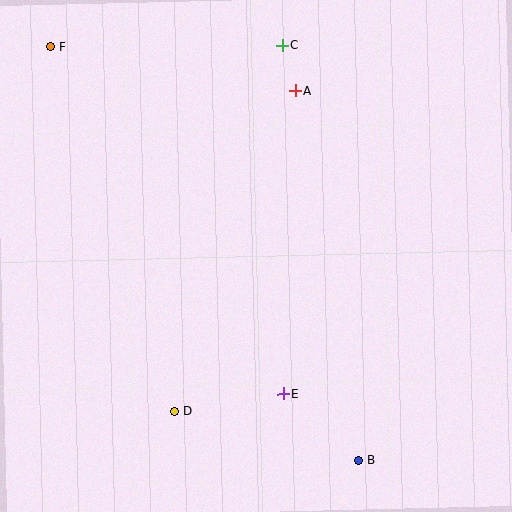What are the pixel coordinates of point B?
Point B is at (359, 460).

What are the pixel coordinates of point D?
Point D is at (174, 411).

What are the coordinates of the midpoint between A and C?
The midpoint between A and C is at (289, 68).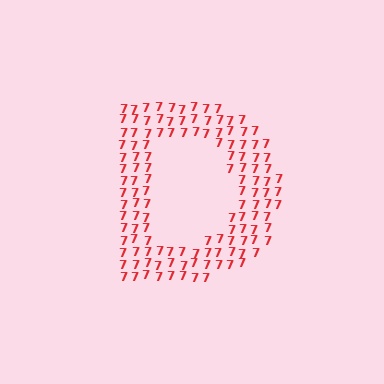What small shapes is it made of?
It is made of small digit 7's.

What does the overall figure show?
The overall figure shows the letter D.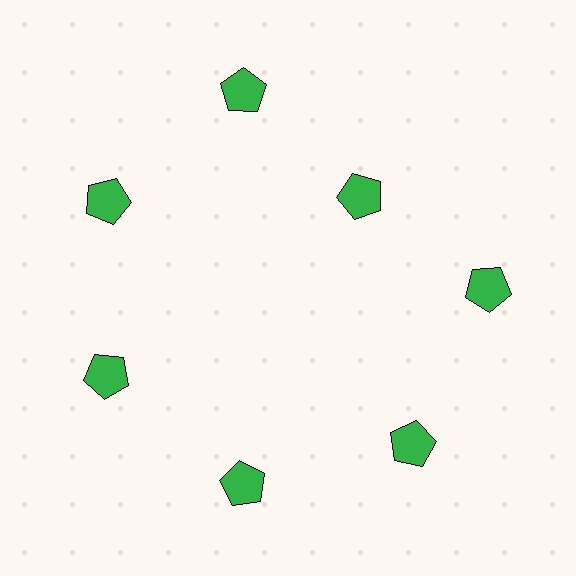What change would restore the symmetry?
The symmetry would be restored by moving it outward, back onto the ring so that all 7 pentagons sit at equal angles and equal distance from the center.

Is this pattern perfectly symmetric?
No. The 7 green pentagons are arranged in a ring, but one element near the 1 o'clock position is pulled inward toward the center, breaking the 7-fold rotational symmetry.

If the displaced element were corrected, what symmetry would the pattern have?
It would have 7-fold rotational symmetry — the pattern would map onto itself every 51 degrees.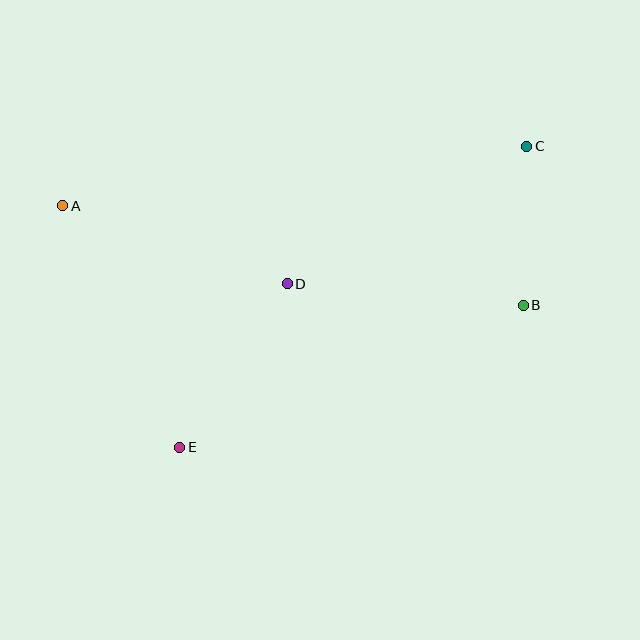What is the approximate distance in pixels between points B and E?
The distance between B and E is approximately 372 pixels.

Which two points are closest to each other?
Points B and C are closest to each other.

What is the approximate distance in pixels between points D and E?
The distance between D and E is approximately 195 pixels.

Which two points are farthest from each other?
Points A and B are farthest from each other.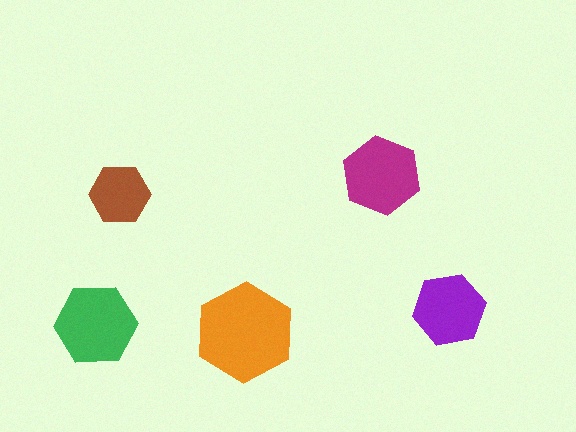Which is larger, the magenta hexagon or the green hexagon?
The green one.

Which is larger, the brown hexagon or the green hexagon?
The green one.